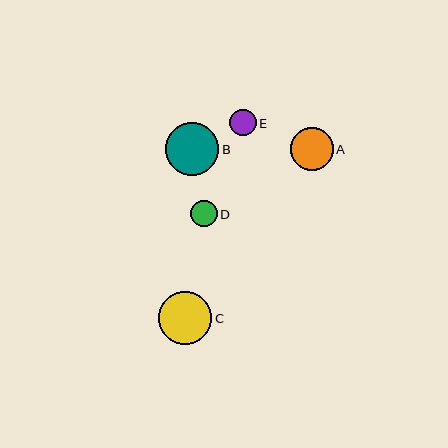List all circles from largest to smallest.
From largest to smallest: C, B, A, D, E.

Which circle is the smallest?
Circle E is the smallest with a size of approximately 26 pixels.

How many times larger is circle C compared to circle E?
Circle C is approximately 2.0 times the size of circle E.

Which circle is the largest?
Circle C is the largest with a size of approximately 53 pixels.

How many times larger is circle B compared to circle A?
Circle B is approximately 1.2 times the size of circle A.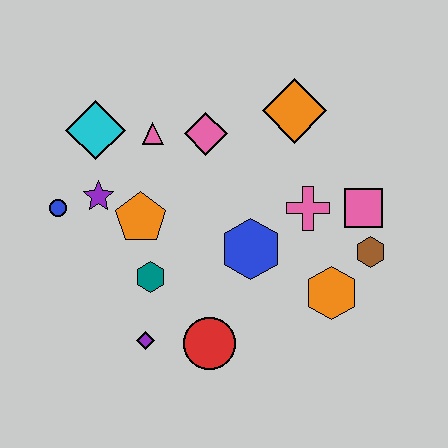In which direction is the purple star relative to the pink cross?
The purple star is to the left of the pink cross.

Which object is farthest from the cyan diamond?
The brown hexagon is farthest from the cyan diamond.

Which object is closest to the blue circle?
The purple star is closest to the blue circle.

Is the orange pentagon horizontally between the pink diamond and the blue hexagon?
No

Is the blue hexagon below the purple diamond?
No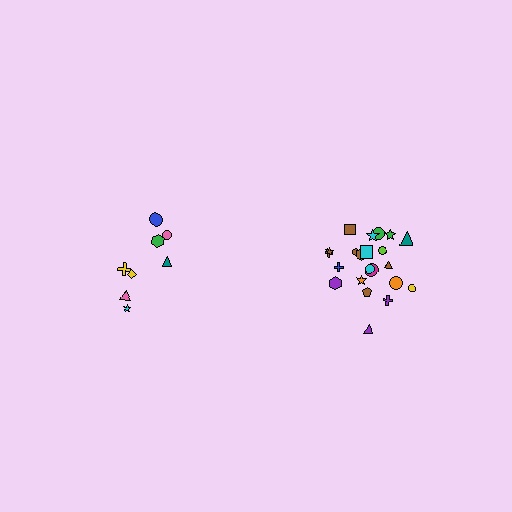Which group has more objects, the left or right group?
The right group.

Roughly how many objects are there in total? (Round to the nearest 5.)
Roughly 30 objects in total.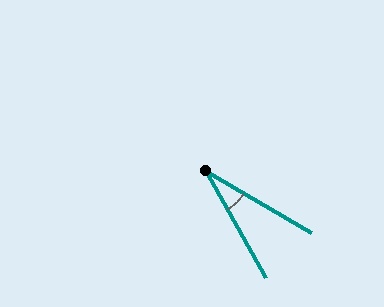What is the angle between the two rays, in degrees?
Approximately 30 degrees.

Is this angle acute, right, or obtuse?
It is acute.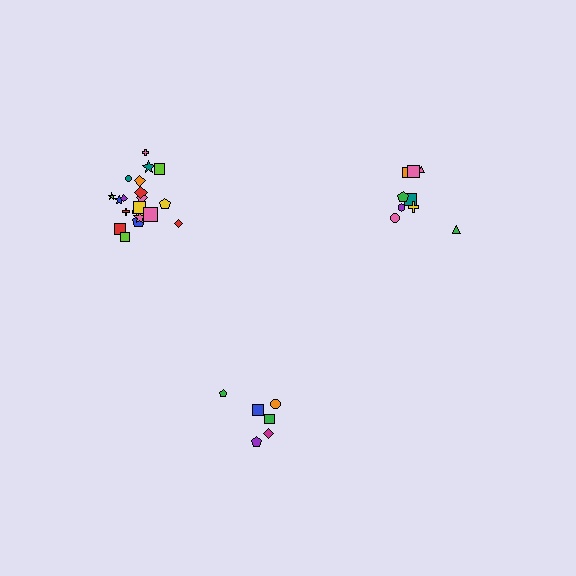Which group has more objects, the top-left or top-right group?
The top-left group.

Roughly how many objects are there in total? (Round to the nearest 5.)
Roughly 40 objects in total.